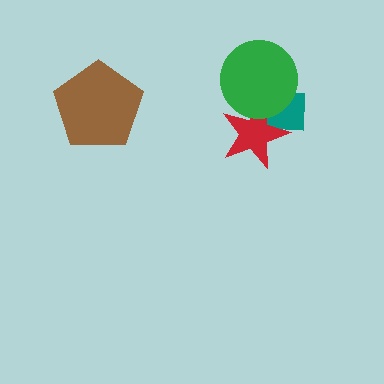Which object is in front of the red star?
The green circle is in front of the red star.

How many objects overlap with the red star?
2 objects overlap with the red star.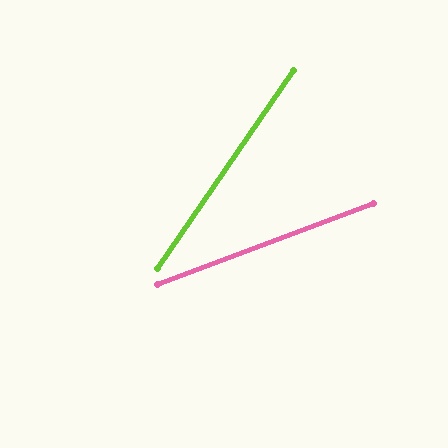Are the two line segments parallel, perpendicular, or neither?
Neither parallel nor perpendicular — they differ by about 35°.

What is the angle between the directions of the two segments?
Approximately 35 degrees.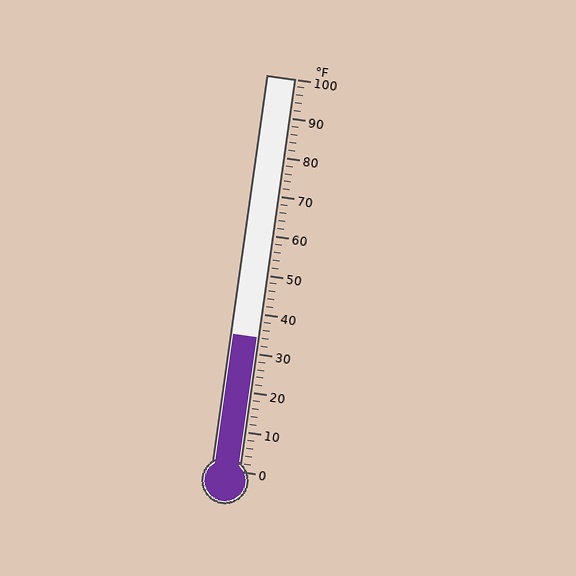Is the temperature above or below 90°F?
The temperature is below 90°F.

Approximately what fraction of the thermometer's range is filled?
The thermometer is filled to approximately 35% of its range.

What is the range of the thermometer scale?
The thermometer scale ranges from 0°F to 100°F.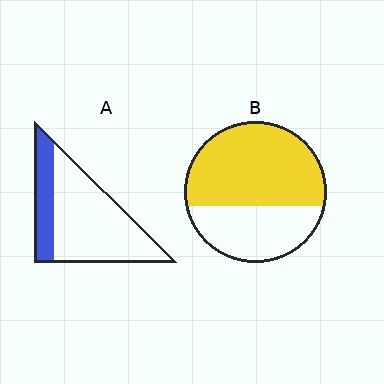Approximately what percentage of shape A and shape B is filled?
A is approximately 25% and B is approximately 60%.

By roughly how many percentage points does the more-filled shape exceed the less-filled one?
By roughly 35 percentage points (B over A).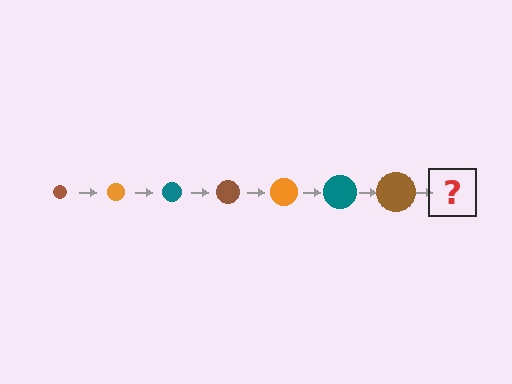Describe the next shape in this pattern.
It should be an orange circle, larger than the previous one.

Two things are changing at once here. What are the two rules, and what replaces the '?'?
The two rules are that the circle grows larger each step and the color cycles through brown, orange, and teal. The '?' should be an orange circle, larger than the previous one.